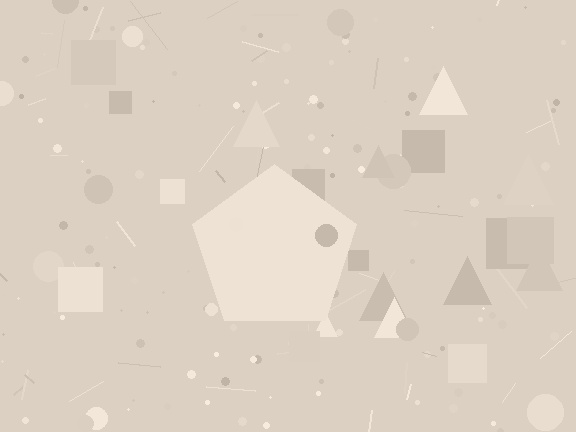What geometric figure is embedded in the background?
A pentagon is embedded in the background.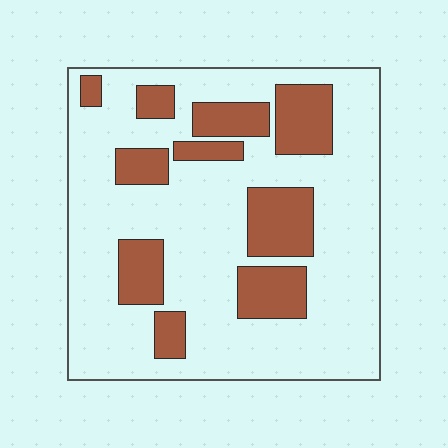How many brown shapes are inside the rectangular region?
10.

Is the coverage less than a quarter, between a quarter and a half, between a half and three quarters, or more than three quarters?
Between a quarter and a half.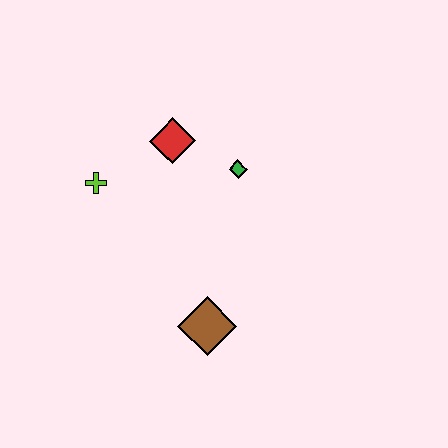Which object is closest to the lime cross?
The red diamond is closest to the lime cross.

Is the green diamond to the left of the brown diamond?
No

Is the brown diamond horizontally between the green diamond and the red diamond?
Yes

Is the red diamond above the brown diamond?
Yes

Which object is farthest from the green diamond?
The brown diamond is farthest from the green diamond.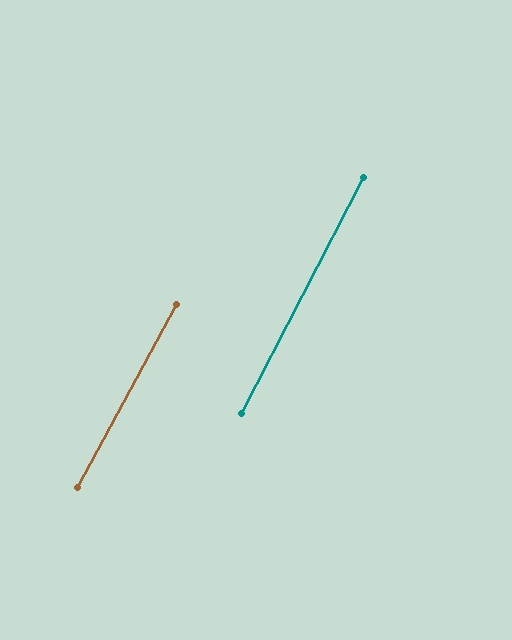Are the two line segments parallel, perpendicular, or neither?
Parallel — their directions differ by only 0.9°.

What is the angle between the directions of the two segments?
Approximately 1 degree.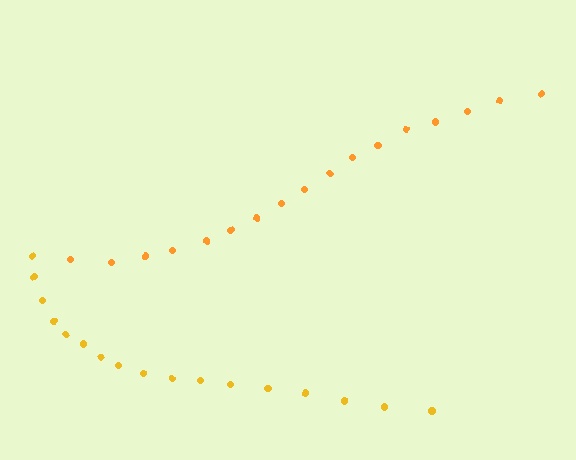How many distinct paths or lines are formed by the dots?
There are 2 distinct paths.